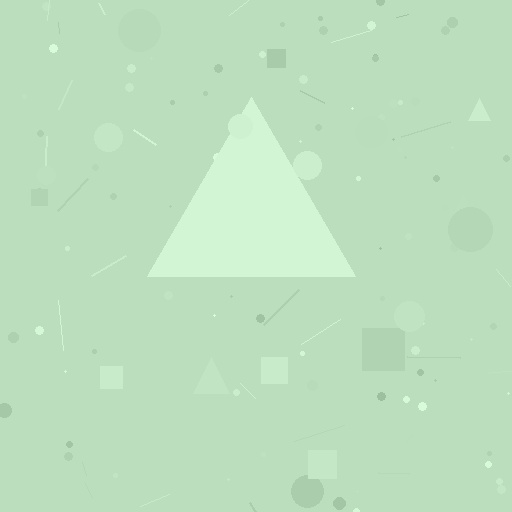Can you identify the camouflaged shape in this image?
The camouflaged shape is a triangle.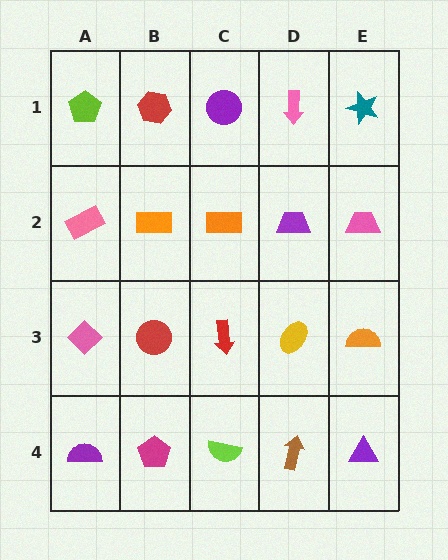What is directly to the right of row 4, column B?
A lime semicircle.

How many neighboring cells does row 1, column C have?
3.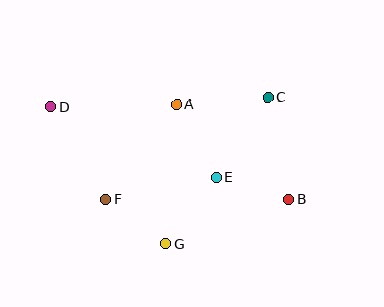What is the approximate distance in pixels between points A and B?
The distance between A and B is approximately 147 pixels.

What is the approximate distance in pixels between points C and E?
The distance between C and E is approximately 96 pixels.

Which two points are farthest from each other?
Points B and D are farthest from each other.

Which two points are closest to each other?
Points F and G are closest to each other.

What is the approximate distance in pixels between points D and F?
The distance between D and F is approximately 108 pixels.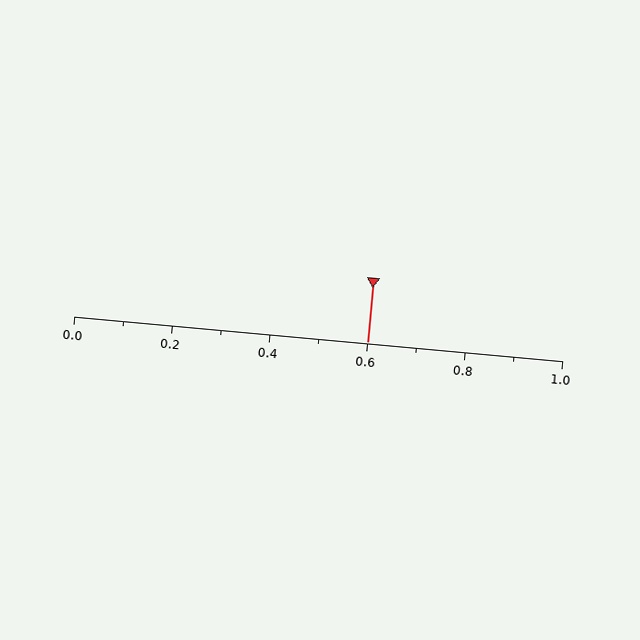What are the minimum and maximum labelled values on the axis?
The axis runs from 0.0 to 1.0.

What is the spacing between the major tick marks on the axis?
The major ticks are spaced 0.2 apart.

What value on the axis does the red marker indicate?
The marker indicates approximately 0.6.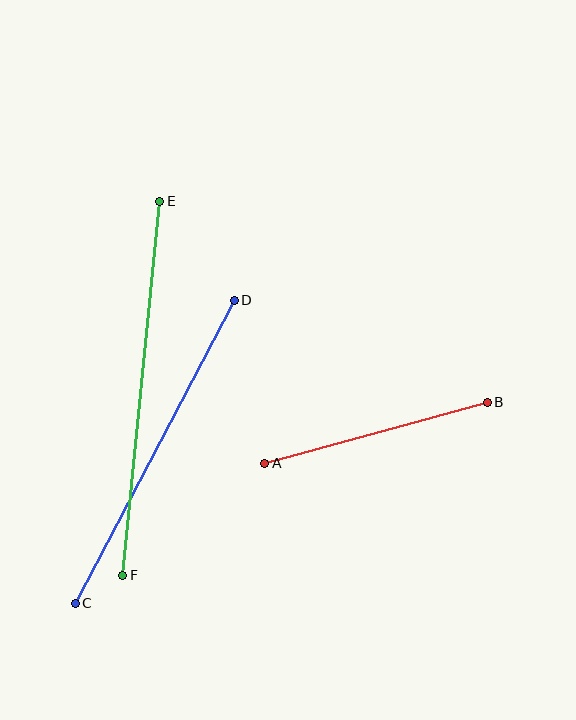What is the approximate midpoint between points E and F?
The midpoint is at approximately (141, 388) pixels.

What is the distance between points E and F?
The distance is approximately 376 pixels.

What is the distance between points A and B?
The distance is approximately 231 pixels.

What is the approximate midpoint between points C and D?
The midpoint is at approximately (155, 452) pixels.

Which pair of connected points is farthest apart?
Points E and F are farthest apart.